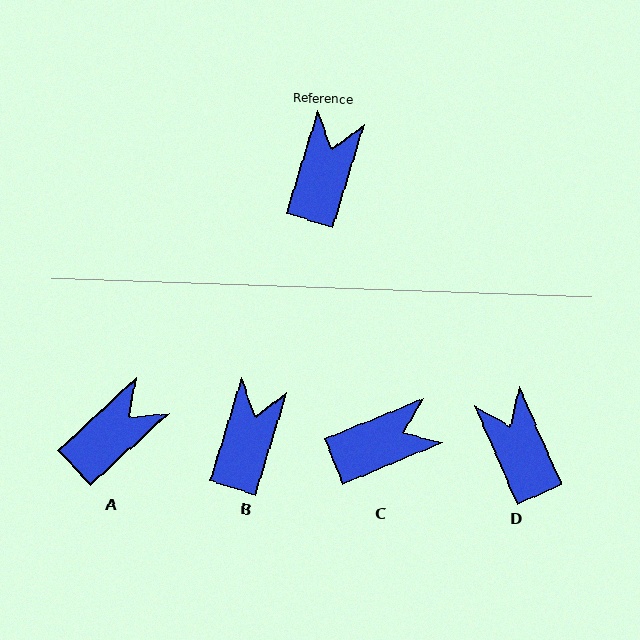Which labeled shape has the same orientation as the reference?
B.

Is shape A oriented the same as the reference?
No, it is off by about 30 degrees.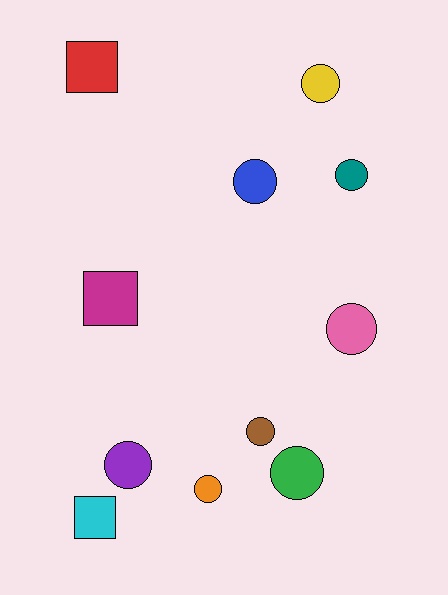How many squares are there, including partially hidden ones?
There are 3 squares.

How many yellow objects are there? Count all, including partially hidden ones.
There is 1 yellow object.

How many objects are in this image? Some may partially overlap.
There are 11 objects.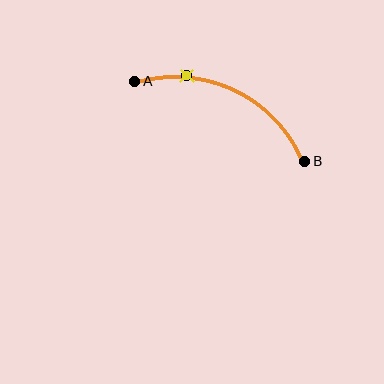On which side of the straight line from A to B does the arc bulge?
The arc bulges above the straight line connecting A and B.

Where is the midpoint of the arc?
The arc midpoint is the point on the curve farthest from the straight line joining A and B. It sits above that line.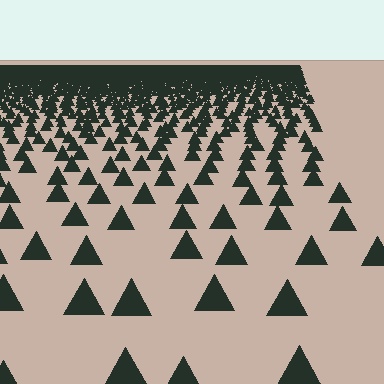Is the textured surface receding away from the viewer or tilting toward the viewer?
The surface is receding away from the viewer. Texture elements get smaller and denser toward the top.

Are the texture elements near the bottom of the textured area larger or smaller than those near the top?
Larger. Near the bottom, elements are closer to the viewer and appear at a bigger on-screen size.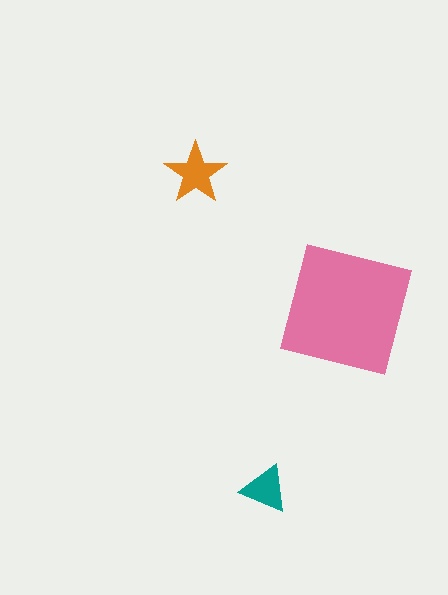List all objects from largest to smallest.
The pink square, the orange star, the teal triangle.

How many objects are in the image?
There are 3 objects in the image.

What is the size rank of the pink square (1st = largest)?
1st.